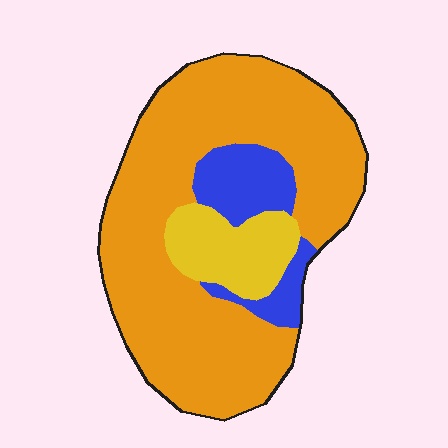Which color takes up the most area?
Orange, at roughly 75%.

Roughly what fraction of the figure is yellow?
Yellow takes up about one eighth (1/8) of the figure.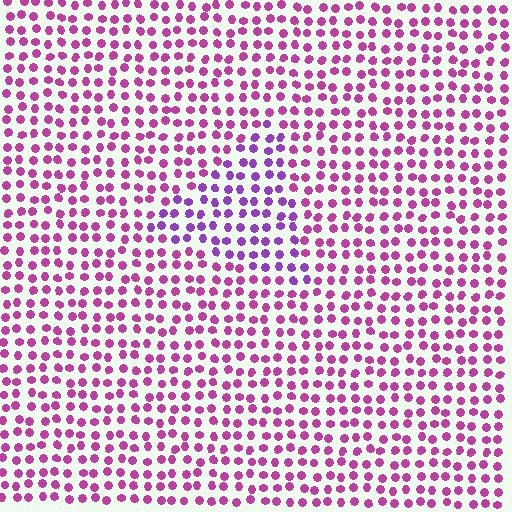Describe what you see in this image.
The image is filled with small magenta elements in a uniform arrangement. A triangle-shaped region is visible where the elements are tinted to a slightly different hue, forming a subtle color boundary.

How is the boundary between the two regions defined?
The boundary is defined purely by a slight shift in hue (about 34 degrees). Spacing, size, and orientation are identical on both sides.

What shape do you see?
I see a triangle.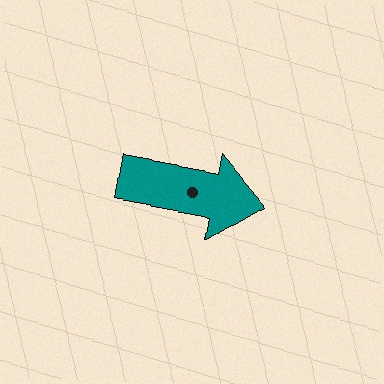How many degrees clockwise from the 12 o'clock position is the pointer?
Approximately 100 degrees.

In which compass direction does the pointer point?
East.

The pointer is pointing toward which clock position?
Roughly 3 o'clock.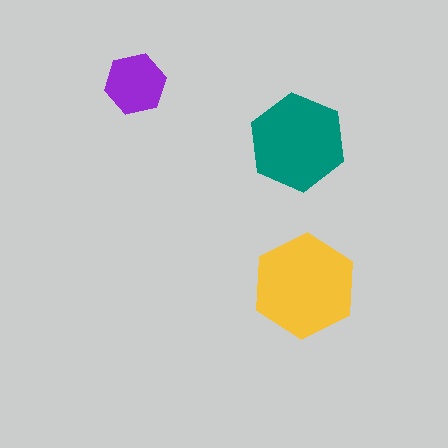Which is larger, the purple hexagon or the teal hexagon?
The teal one.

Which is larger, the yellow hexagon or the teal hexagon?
The yellow one.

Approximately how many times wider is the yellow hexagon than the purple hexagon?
About 1.5 times wider.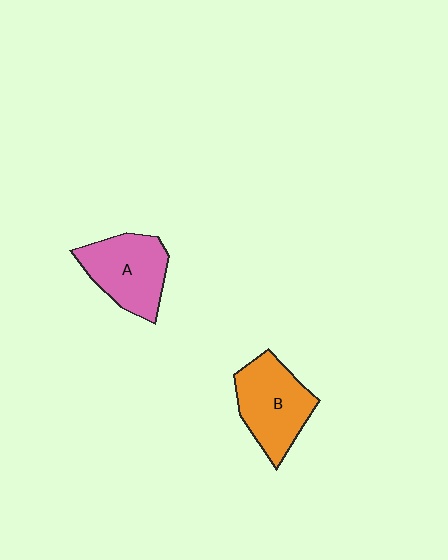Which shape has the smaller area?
Shape A (pink).